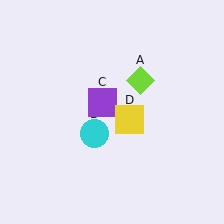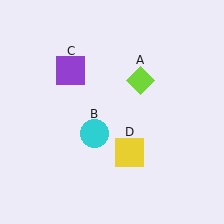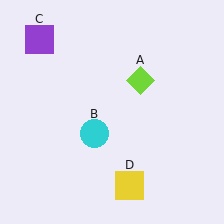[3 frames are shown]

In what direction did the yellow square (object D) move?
The yellow square (object D) moved down.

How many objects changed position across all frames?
2 objects changed position: purple square (object C), yellow square (object D).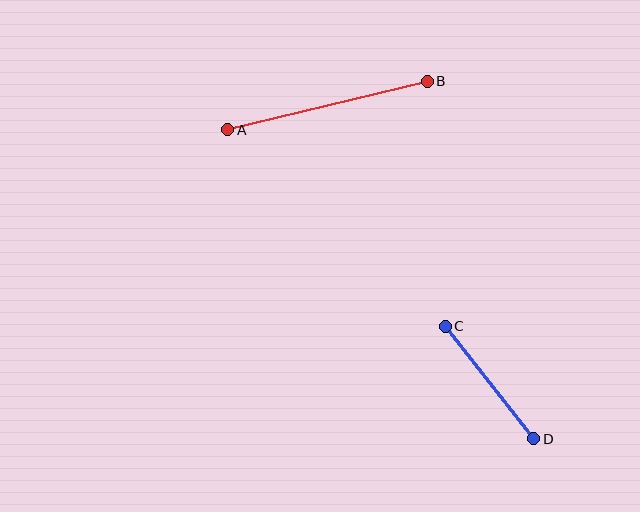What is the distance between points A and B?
The distance is approximately 205 pixels.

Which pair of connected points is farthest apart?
Points A and B are farthest apart.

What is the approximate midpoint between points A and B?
The midpoint is at approximately (327, 106) pixels.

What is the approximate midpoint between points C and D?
The midpoint is at approximately (490, 383) pixels.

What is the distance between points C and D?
The distance is approximately 143 pixels.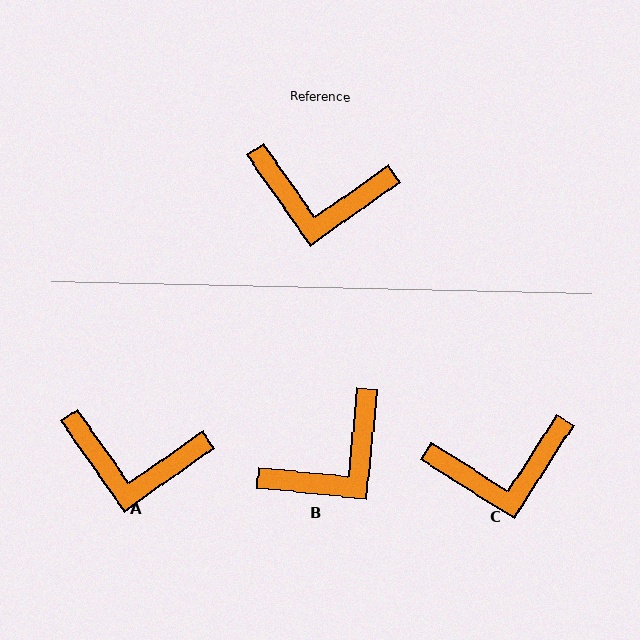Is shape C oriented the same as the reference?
No, it is off by about 23 degrees.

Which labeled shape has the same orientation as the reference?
A.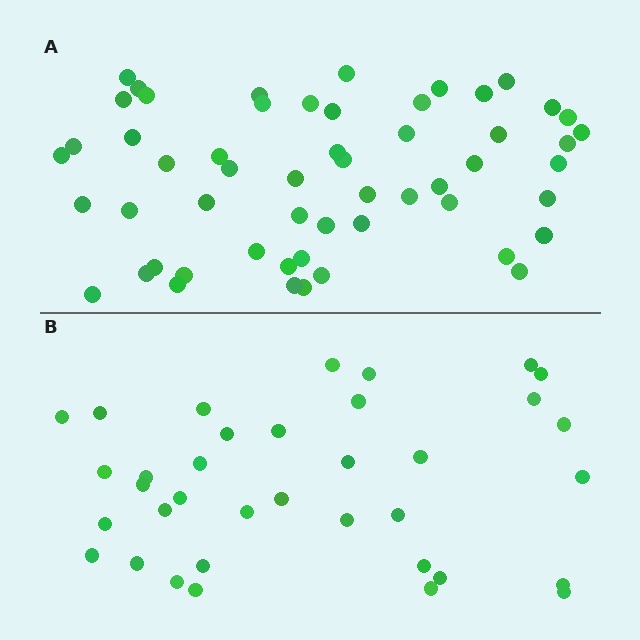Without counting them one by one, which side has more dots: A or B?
Region A (the top region) has more dots.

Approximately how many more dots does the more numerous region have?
Region A has approximately 20 more dots than region B.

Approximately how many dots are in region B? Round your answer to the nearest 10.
About 40 dots. (The exact count is 36, which rounds to 40.)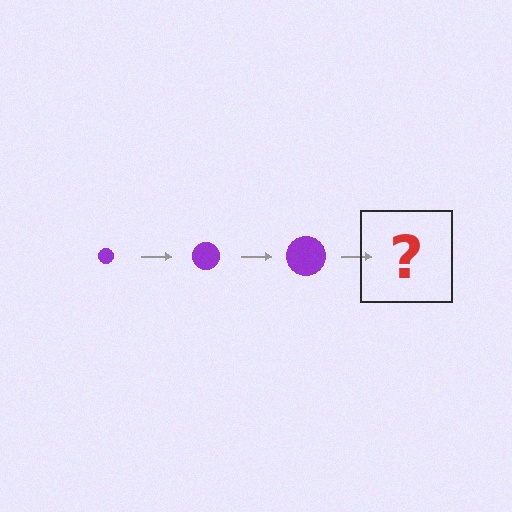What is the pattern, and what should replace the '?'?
The pattern is that the circle gets progressively larger each step. The '?' should be a purple circle, larger than the previous one.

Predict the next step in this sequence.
The next step is a purple circle, larger than the previous one.